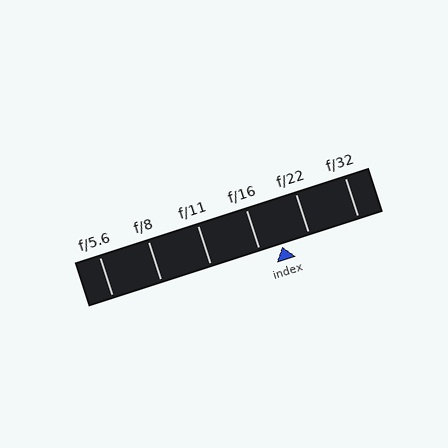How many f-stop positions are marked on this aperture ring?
There are 6 f-stop positions marked.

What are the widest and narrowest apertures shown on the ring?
The widest aperture shown is f/5.6 and the narrowest is f/32.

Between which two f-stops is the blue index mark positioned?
The index mark is between f/16 and f/22.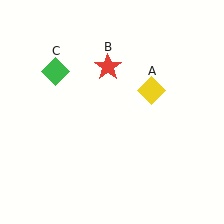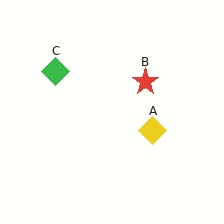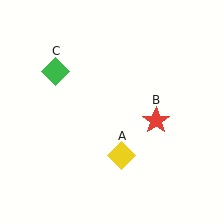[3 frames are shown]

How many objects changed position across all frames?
2 objects changed position: yellow diamond (object A), red star (object B).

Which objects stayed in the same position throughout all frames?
Green diamond (object C) remained stationary.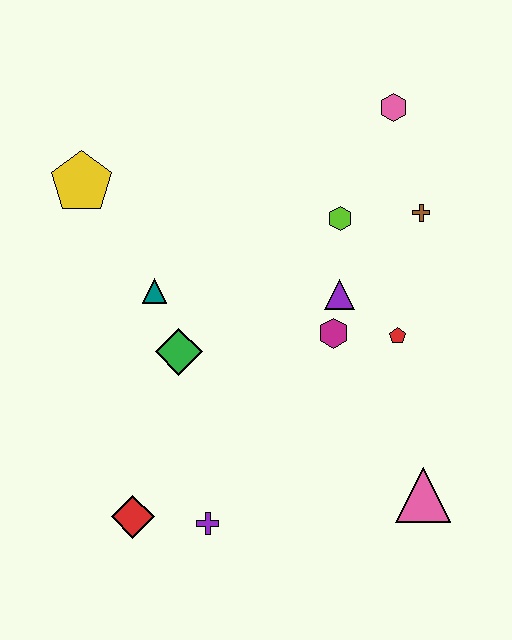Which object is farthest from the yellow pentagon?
The pink triangle is farthest from the yellow pentagon.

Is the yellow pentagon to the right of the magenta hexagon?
No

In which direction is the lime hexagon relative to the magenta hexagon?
The lime hexagon is above the magenta hexagon.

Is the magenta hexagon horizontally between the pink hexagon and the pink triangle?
No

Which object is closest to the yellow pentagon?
The teal triangle is closest to the yellow pentagon.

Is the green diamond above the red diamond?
Yes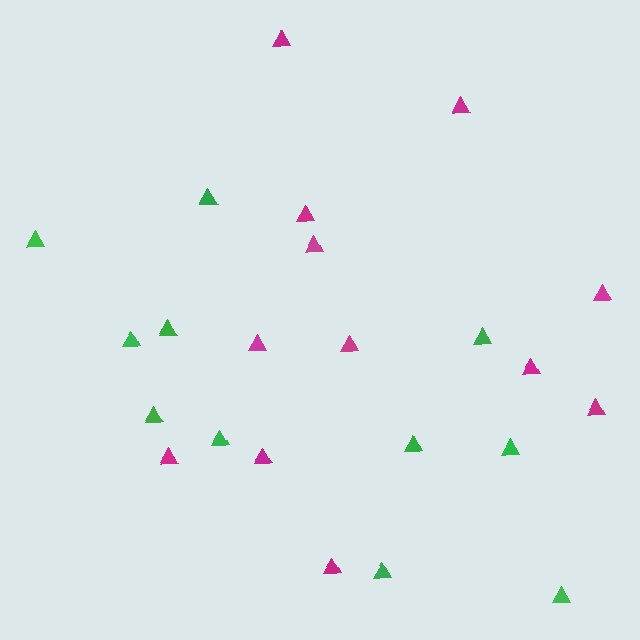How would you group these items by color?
There are 2 groups: one group of green triangles (11) and one group of magenta triangles (12).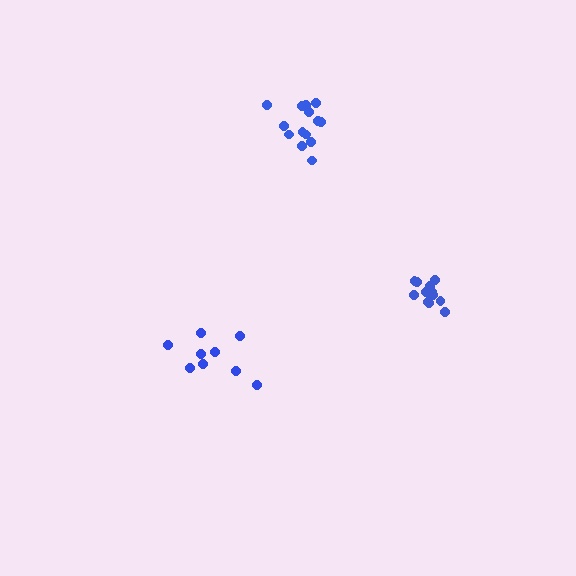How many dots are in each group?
Group 1: 9 dots, Group 2: 14 dots, Group 3: 13 dots (36 total).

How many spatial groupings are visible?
There are 3 spatial groupings.